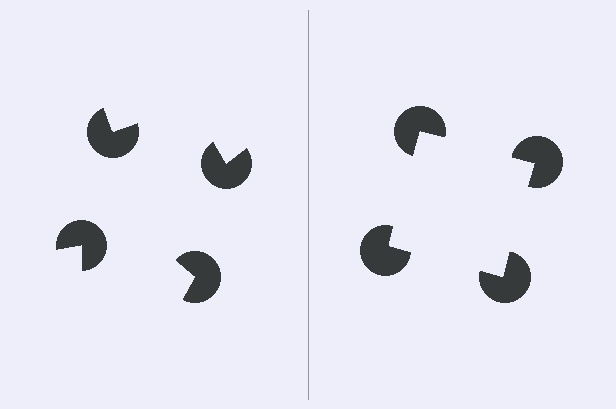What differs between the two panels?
The pac-man discs are positioned identically on both sides; only the wedge orientations differ. On the right they align to a square; on the left they are misaligned.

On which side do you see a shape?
An illusory square appears on the right side. On the left side the wedge cuts are rotated, so no coherent shape forms.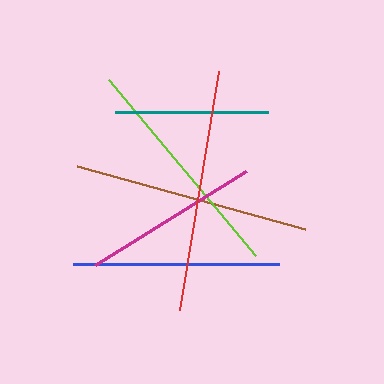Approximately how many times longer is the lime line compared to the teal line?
The lime line is approximately 1.5 times the length of the teal line.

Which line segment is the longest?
The red line is the longest at approximately 242 pixels.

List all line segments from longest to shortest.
From longest to shortest: red, brown, lime, blue, magenta, teal.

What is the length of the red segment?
The red segment is approximately 242 pixels long.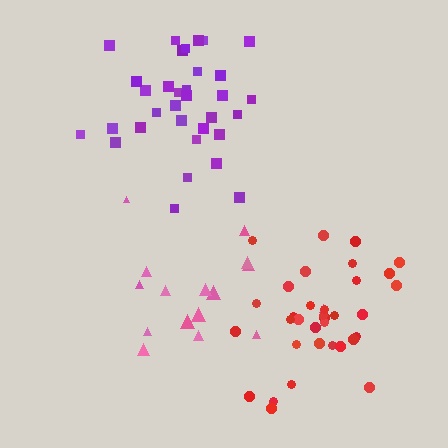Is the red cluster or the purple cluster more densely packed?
Red.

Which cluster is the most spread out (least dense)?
Pink.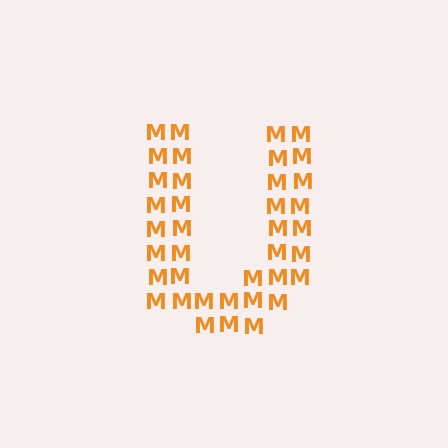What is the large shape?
The large shape is the letter U.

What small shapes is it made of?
It is made of small letter M's.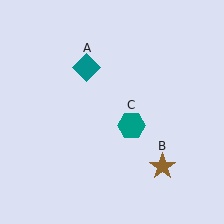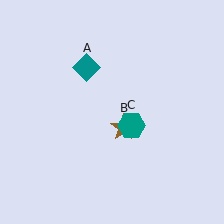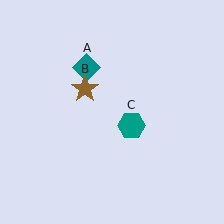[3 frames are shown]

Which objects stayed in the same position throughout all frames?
Teal diamond (object A) and teal hexagon (object C) remained stationary.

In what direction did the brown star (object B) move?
The brown star (object B) moved up and to the left.